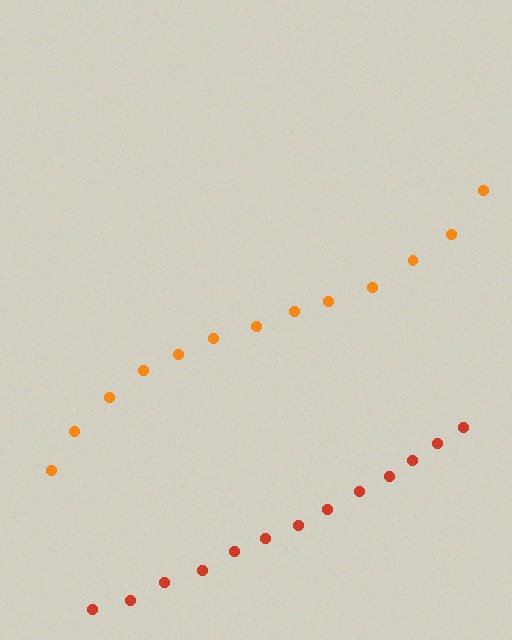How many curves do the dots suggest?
There are 2 distinct paths.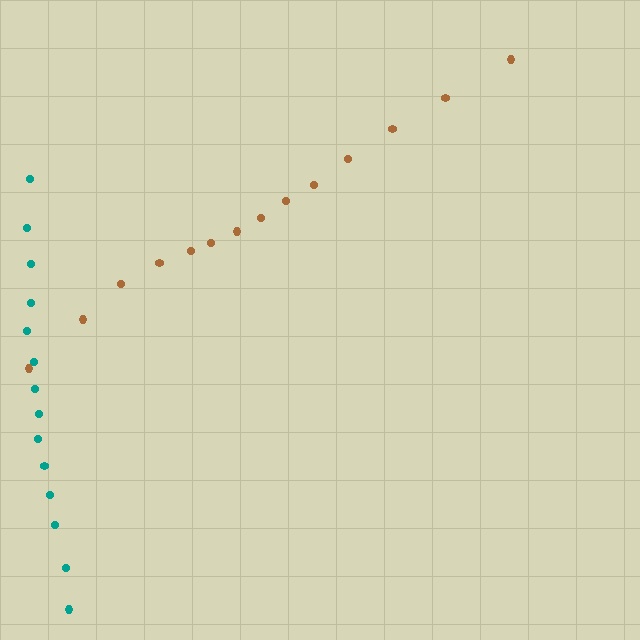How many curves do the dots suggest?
There are 2 distinct paths.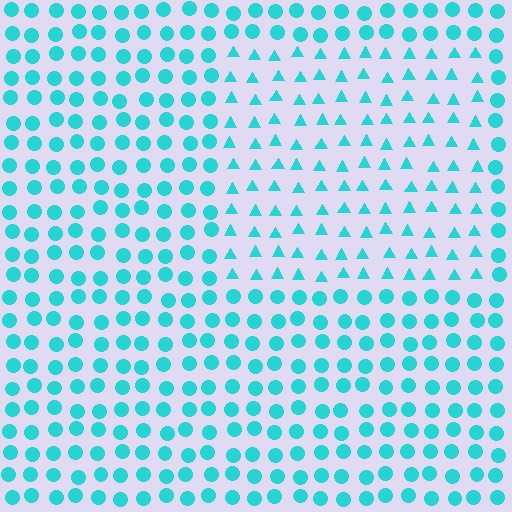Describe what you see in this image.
The image is filled with small cyan elements arranged in a uniform grid. A rectangle-shaped region contains triangles, while the surrounding area contains circles. The boundary is defined purely by the change in element shape.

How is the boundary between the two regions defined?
The boundary is defined by a change in element shape: triangles inside vs. circles outside. All elements share the same color and spacing.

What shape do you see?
I see a rectangle.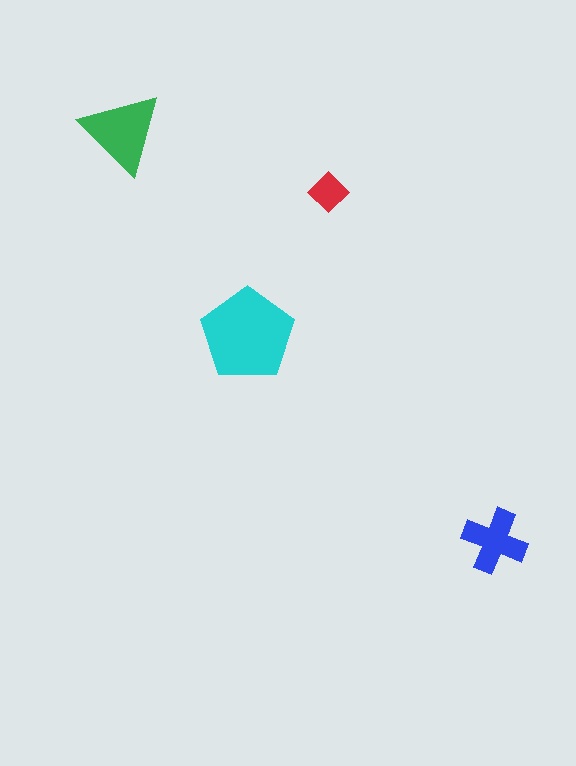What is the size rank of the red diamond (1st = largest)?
4th.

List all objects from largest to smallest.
The cyan pentagon, the green triangle, the blue cross, the red diamond.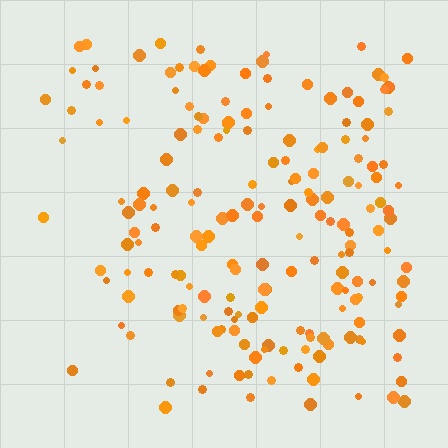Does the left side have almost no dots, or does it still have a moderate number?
Still a moderate number, just noticeably fewer than the right.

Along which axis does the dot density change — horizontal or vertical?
Horizontal.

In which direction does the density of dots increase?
From left to right, with the right side densest.